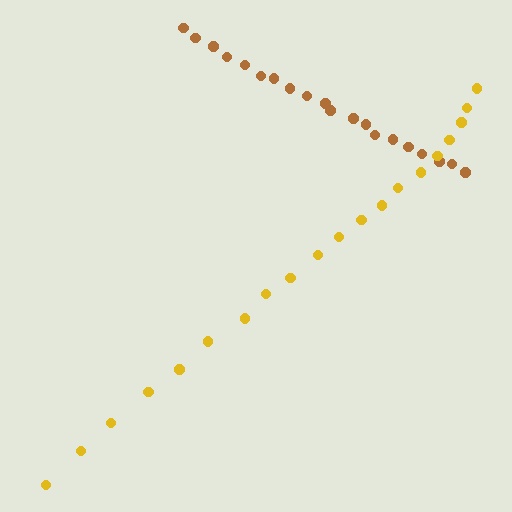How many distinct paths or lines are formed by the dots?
There are 2 distinct paths.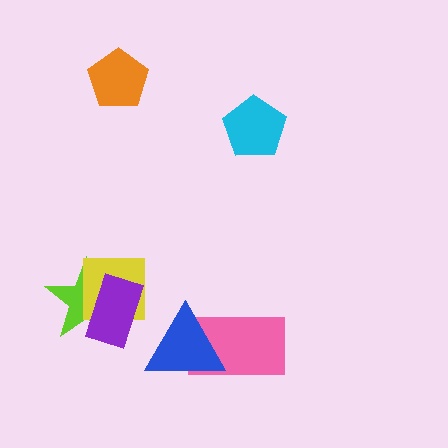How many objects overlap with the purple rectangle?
2 objects overlap with the purple rectangle.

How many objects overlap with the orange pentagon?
0 objects overlap with the orange pentagon.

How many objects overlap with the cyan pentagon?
0 objects overlap with the cyan pentagon.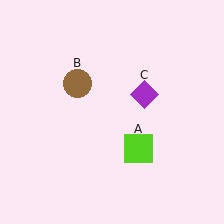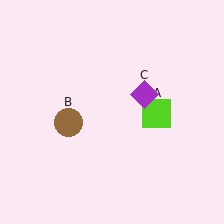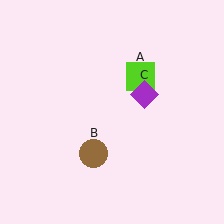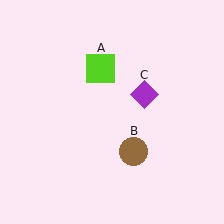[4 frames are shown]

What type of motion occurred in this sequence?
The lime square (object A), brown circle (object B) rotated counterclockwise around the center of the scene.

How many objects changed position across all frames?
2 objects changed position: lime square (object A), brown circle (object B).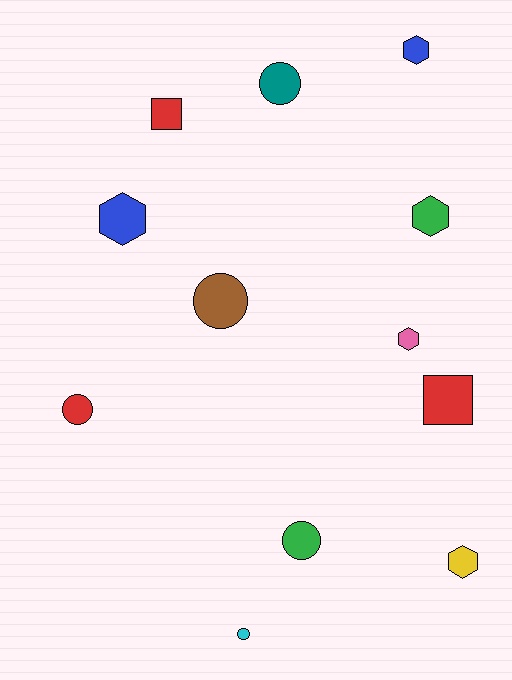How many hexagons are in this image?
There are 5 hexagons.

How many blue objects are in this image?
There are 2 blue objects.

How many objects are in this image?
There are 12 objects.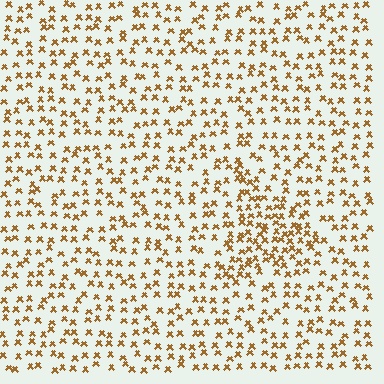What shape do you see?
I see a triangle.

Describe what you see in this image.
The image contains small brown elements arranged at two different densities. A triangle-shaped region is visible where the elements are more densely packed than the surrounding area.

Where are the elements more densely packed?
The elements are more densely packed inside the triangle boundary.